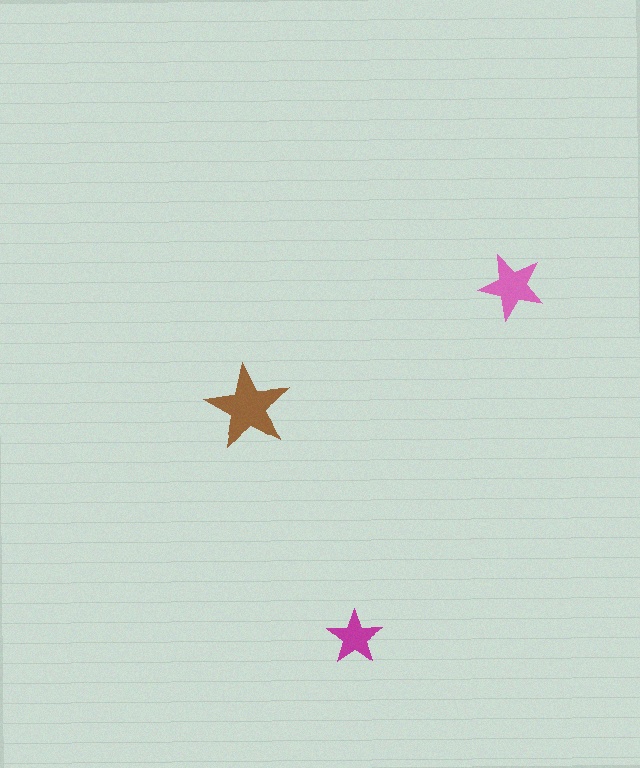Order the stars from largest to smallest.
the brown one, the pink one, the magenta one.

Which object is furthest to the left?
The brown star is leftmost.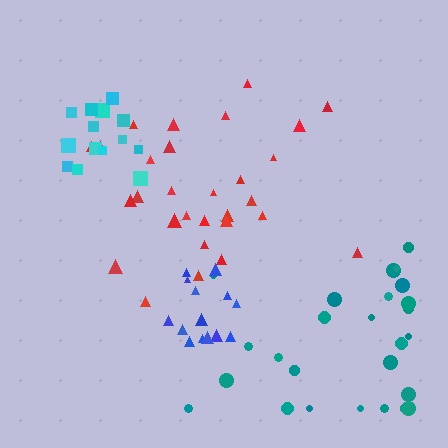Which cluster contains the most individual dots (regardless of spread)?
Red (29).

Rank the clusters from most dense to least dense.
blue, cyan, red, teal.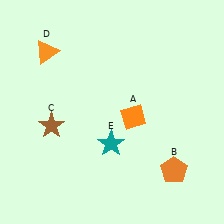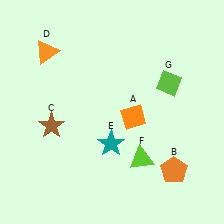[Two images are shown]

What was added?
A lime triangle (F), a lime diamond (G) were added in Image 2.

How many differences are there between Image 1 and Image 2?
There are 2 differences between the two images.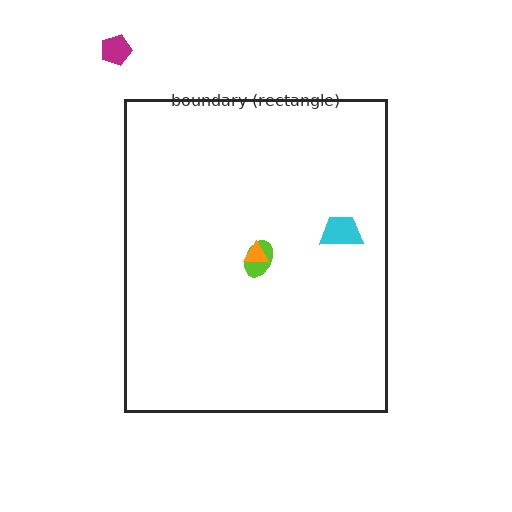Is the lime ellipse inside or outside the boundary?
Inside.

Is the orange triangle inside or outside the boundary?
Inside.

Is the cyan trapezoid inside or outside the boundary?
Inside.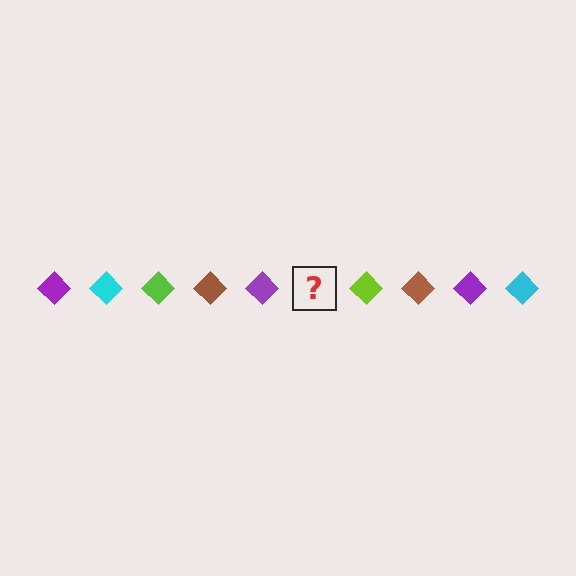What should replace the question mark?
The question mark should be replaced with a cyan diamond.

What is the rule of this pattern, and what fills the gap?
The rule is that the pattern cycles through purple, cyan, lime, brown diamonds. The gap should be filled with a cyan diamond.